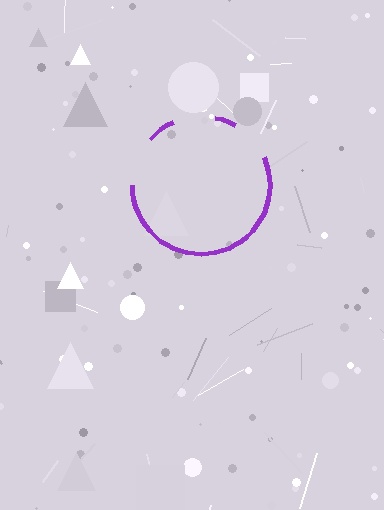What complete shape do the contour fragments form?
The contour fragments form a circle.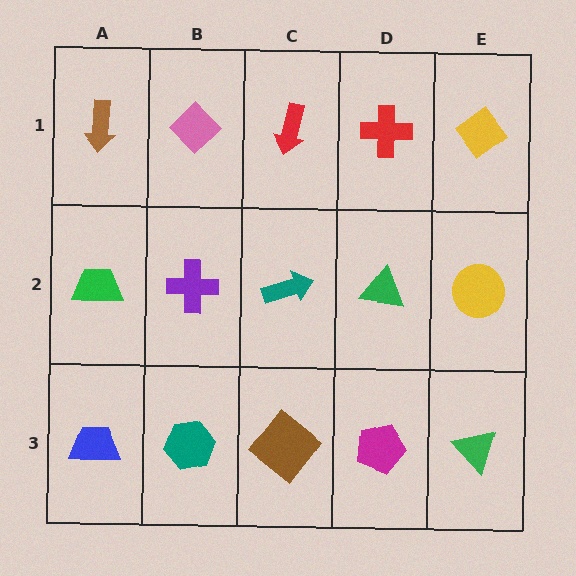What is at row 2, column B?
A purple cross.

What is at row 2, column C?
A teal arrow.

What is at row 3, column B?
A teal hexagon.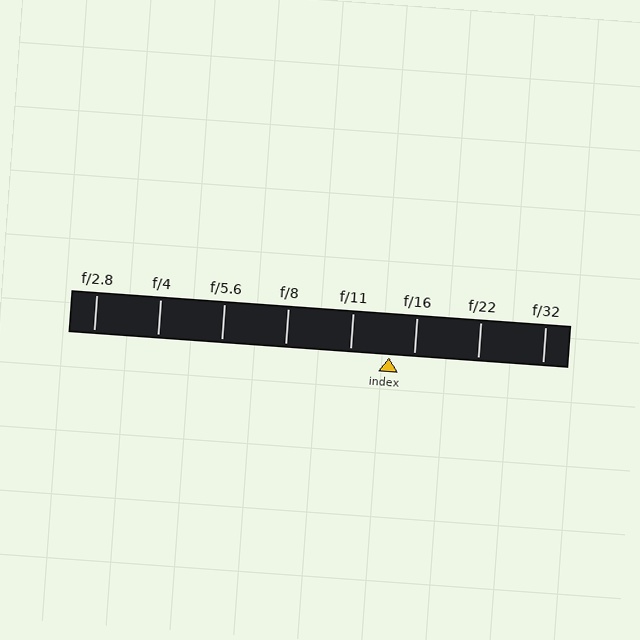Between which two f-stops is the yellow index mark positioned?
The index mark is between f/11 and f/16.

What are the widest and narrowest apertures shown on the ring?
The widest aperture shown is f/2.8 and the narrowest is f/32.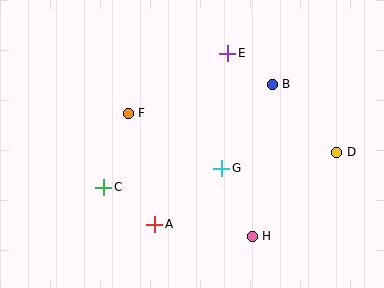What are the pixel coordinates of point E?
Point E is at (228, 53).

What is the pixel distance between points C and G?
The distance between C and G is 119 pixels.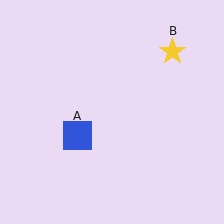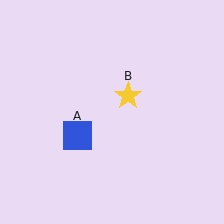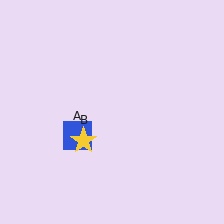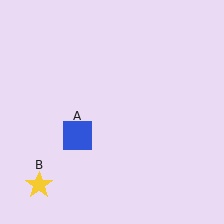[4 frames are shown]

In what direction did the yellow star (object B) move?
The yellow star (object B) moved down and to the left.